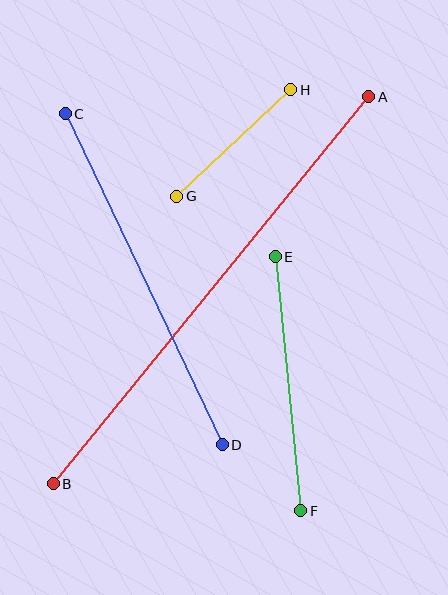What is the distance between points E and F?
The distance is approximately 255 pixels.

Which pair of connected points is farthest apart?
Points A and B are farthest apart.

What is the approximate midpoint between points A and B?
The midpoint is at approximately (211, 290) pixels.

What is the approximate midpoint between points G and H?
The midpoint is at approximately (234, 143) pixels.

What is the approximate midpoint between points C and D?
The midpoint is at approximately (144, 279) pixels.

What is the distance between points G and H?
The distance is approximately 156 pixels.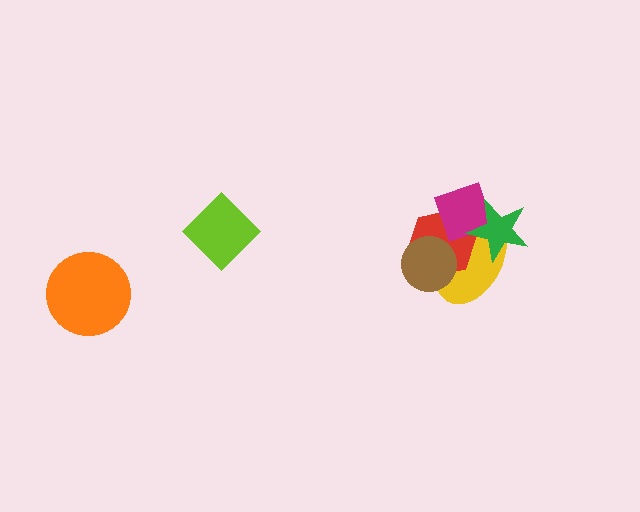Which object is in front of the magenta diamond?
The green star is in front of the magenta diamond.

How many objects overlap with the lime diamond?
0 objects overlap with the lime diamond.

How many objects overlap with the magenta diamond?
3 objects overlap with the magenta diamond.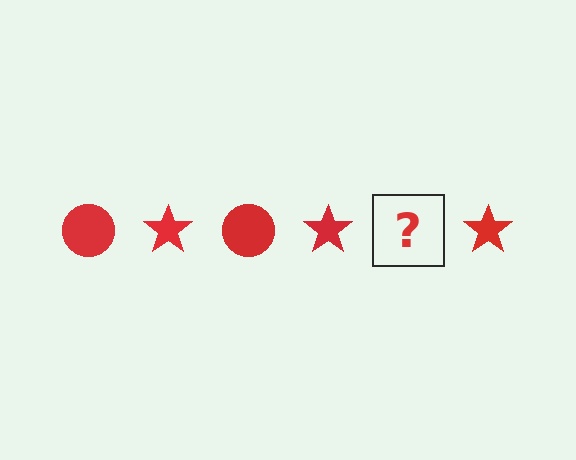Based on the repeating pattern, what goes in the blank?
The blank should be a red circle.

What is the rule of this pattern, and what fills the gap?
The rule is that the pattern cycles through circle, star shapes in red. The gap should be filled with a red circle.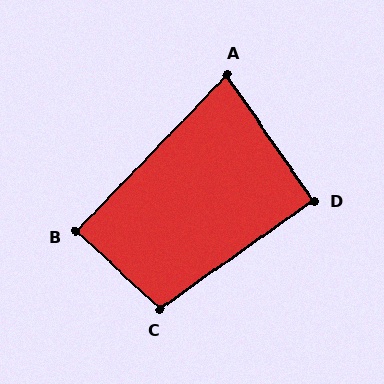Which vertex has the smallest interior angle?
A, at approximately 79 degrees.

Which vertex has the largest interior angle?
C, at approximately 101 degrees.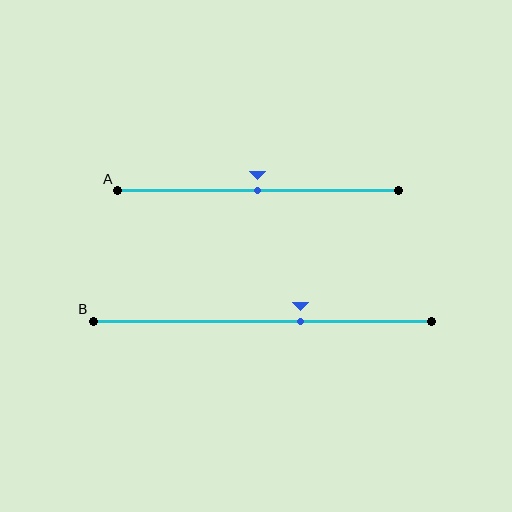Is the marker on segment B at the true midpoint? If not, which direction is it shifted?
No, the marker on segment B is shifted to the right by about 11% of the segment length.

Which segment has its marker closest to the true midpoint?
Segment A has its marker closest to the true midpoint.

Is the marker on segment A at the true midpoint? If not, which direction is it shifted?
Yes, the marker on segment A is at the true midpoint.